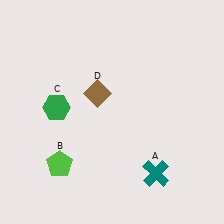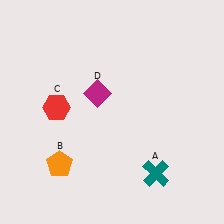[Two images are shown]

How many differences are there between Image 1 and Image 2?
There are 3 differences between the two images.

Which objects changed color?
B changed from lime to orange. C changed from green to red. D changed from brown to magenta.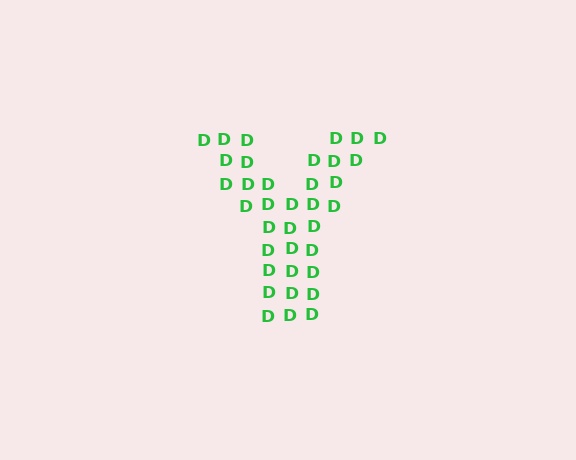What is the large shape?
The large shape is the letter Y.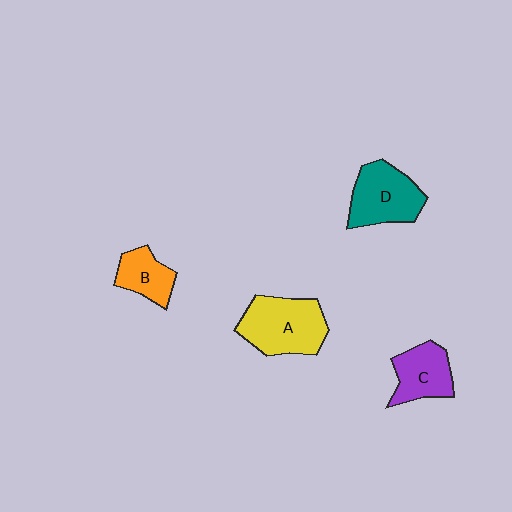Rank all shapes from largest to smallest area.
From largest to smallest: A (yellow), D (teal), C (purple), B (orange).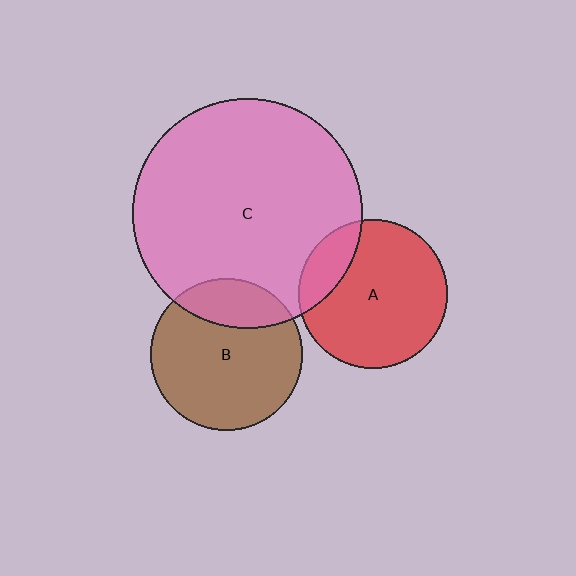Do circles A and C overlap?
Yes.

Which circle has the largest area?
Circle C (pink).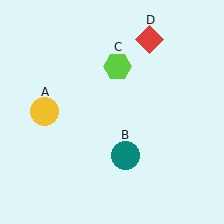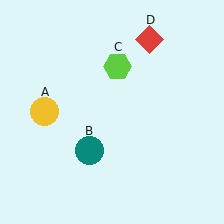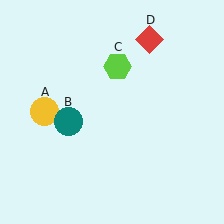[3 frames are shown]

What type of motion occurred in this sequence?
The teal circle (object B) rotated clockwise around the center of the scene.